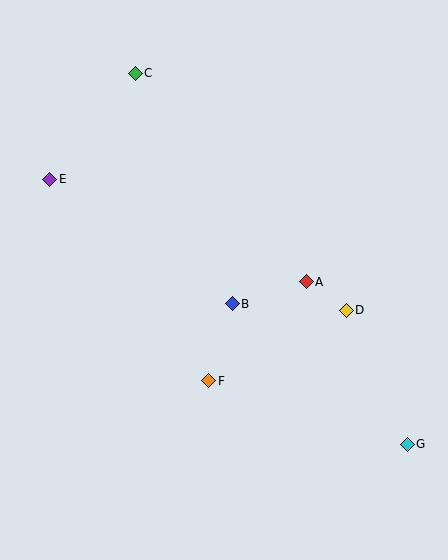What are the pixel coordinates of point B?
Point B is at (232, 304).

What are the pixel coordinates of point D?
Point D is at (346, 310).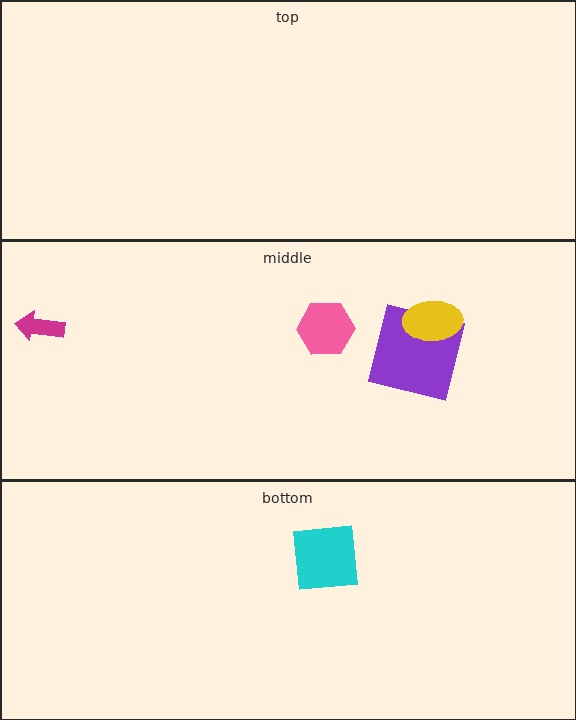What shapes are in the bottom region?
The cyan square.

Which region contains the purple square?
The middle region.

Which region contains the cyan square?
The bottom region.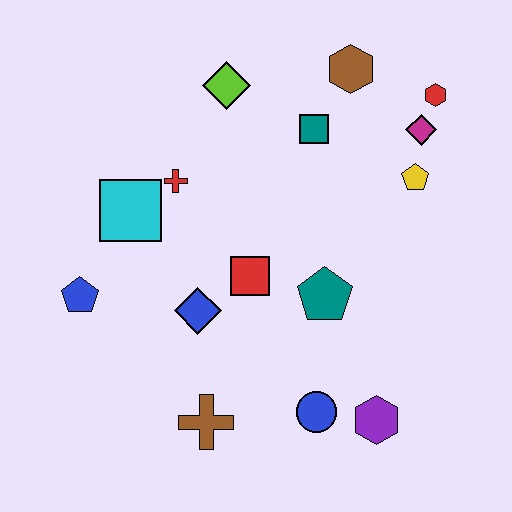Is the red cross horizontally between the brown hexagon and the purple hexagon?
No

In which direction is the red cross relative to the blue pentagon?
The red cross is above the blue pentagon.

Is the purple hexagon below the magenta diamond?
Yes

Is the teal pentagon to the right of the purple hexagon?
No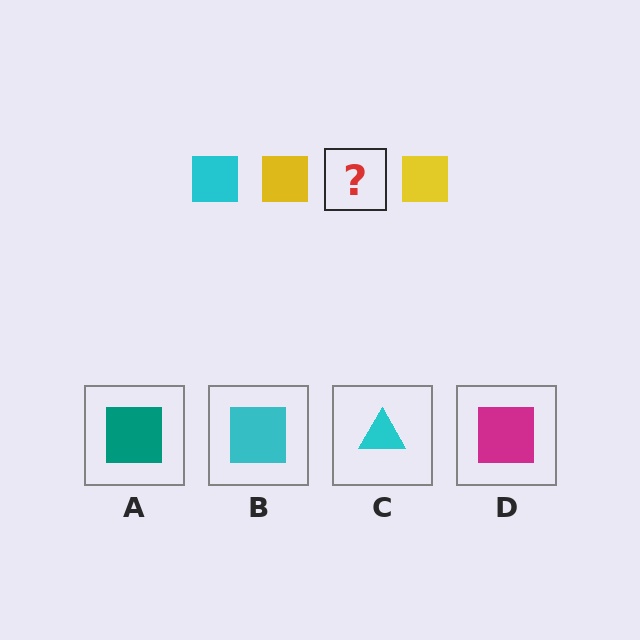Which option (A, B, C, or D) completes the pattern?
B.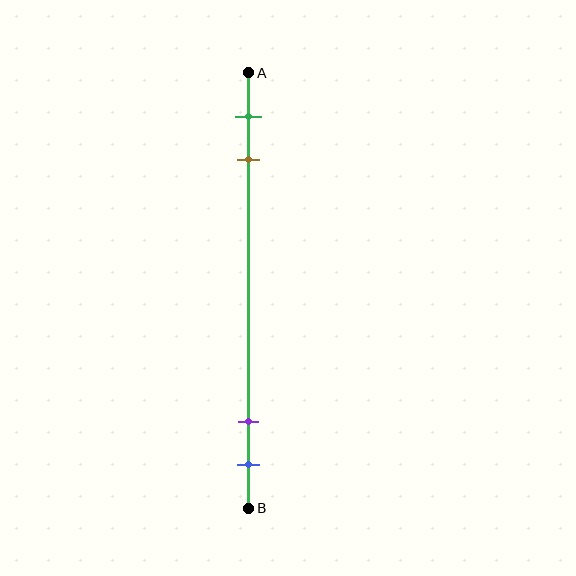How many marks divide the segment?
There are 4 marks dividing the segment.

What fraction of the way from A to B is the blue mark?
The blue mark is approximately 90% (0.9) of the way from A to B.